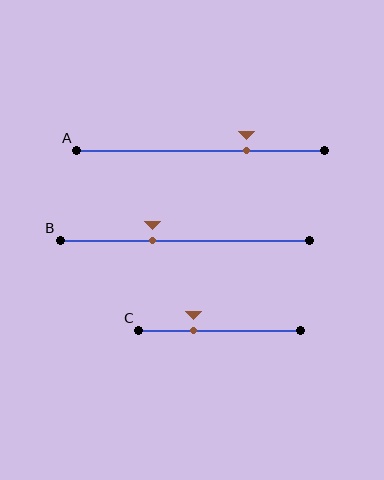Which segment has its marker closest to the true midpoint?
Segment B has its marker closest to the true midpoint.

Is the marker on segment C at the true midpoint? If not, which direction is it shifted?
No, the marker on segment C is shifted to the left by about 16% of the segment length.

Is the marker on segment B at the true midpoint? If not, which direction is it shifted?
No, the marker on segment B is shifted to the left by about 13% of the segment length.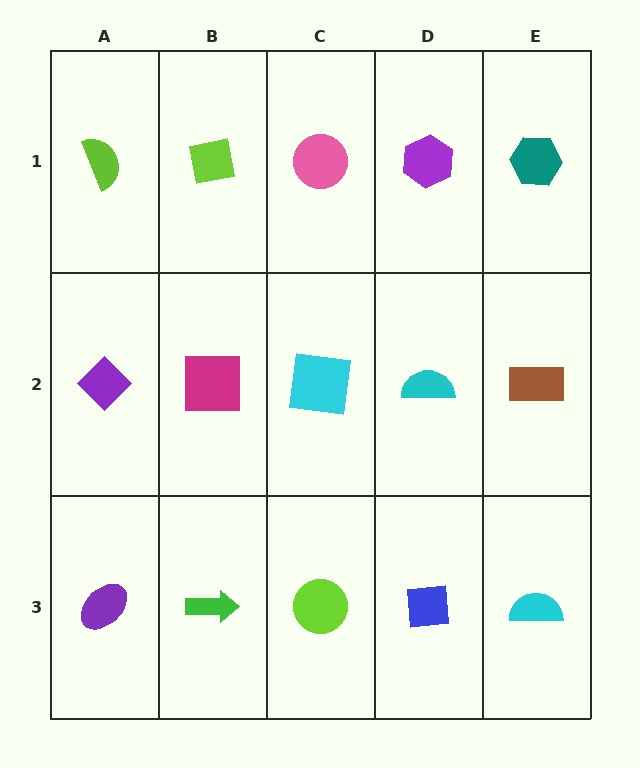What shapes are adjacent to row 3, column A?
A purple diamond (row 2, column A), a green arrow (row 3, column B).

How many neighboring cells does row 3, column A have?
2.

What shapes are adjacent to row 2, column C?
A pink circle (row 1, column C), a lime circle (row 3, column C), a magenta square (row 2, column B), a cyan semicircle (row 2, column D).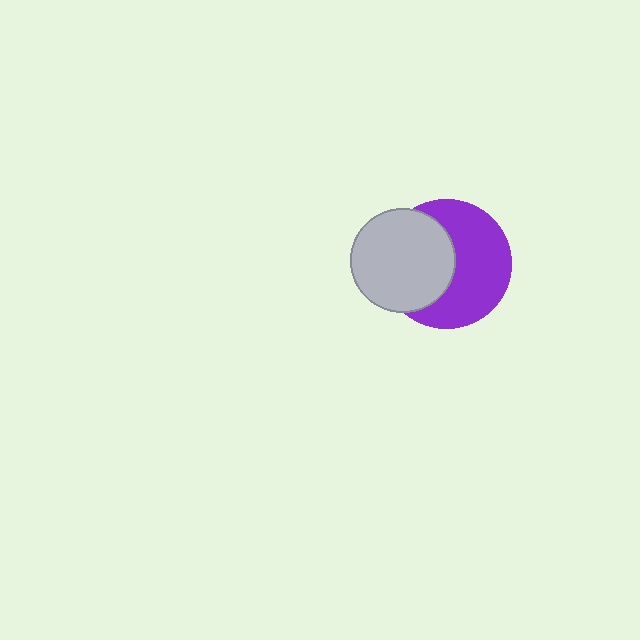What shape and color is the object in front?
The object in front is a light gray circle.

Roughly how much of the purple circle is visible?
About half of it is visible (roughly 57%).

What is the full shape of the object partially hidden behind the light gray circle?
The partially hidden object is a purple circle.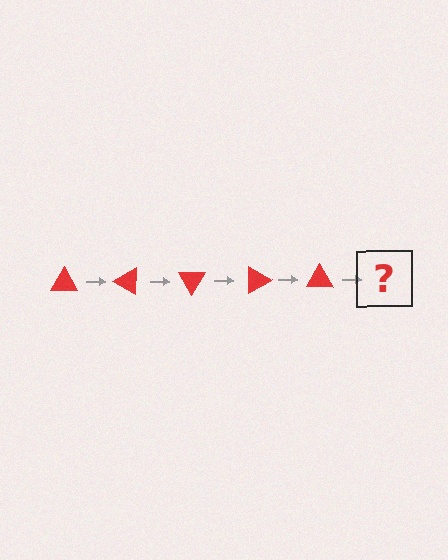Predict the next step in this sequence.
The next step is a red triangle rotated 150 degrees.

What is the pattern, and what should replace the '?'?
The pattern is that the triangle rotates 30 degrees each step. The '?' should be a red triangle rotated 150 degrees.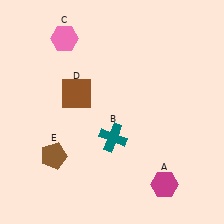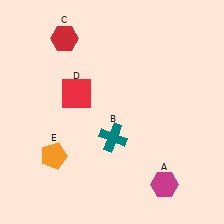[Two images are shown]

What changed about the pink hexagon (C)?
In Image 1, C is pink. In Image 2, it changed to red.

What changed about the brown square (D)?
In Image 1, D is brown. In Image 2, it changed to red.